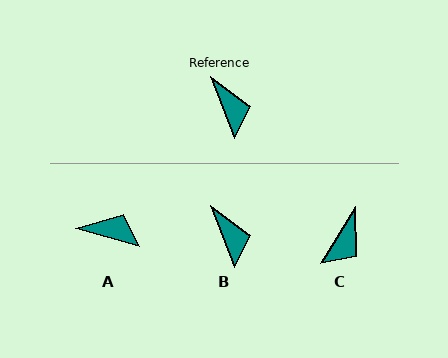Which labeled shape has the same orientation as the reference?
B.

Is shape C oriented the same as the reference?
No, it is off by about 52 degrees.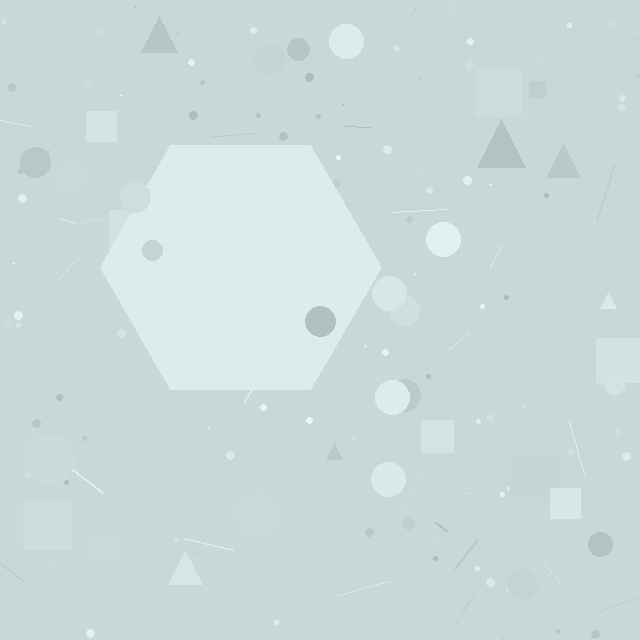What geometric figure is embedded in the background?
A hexagon is embedded in the background.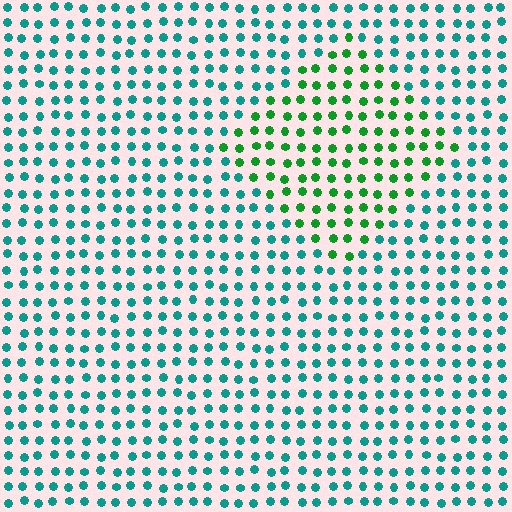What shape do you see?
I see a diamond.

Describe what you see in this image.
The image is filled with small teal elements in a uniform arrangement. A diamond-shaped region is visible where the elements are tinted to a slightly different hue, forming a subtle color boundary.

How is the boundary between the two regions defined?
The boundary is defined purely by a slight shift in hue (about 43 degrees). Spacing, size, and orientation are identical on both sides.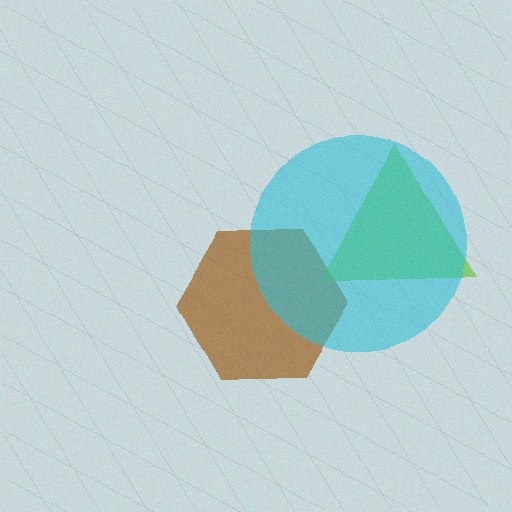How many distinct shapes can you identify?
There are 3 distinct shapes: a brown hexagon, a lime triangle, a cyan circle.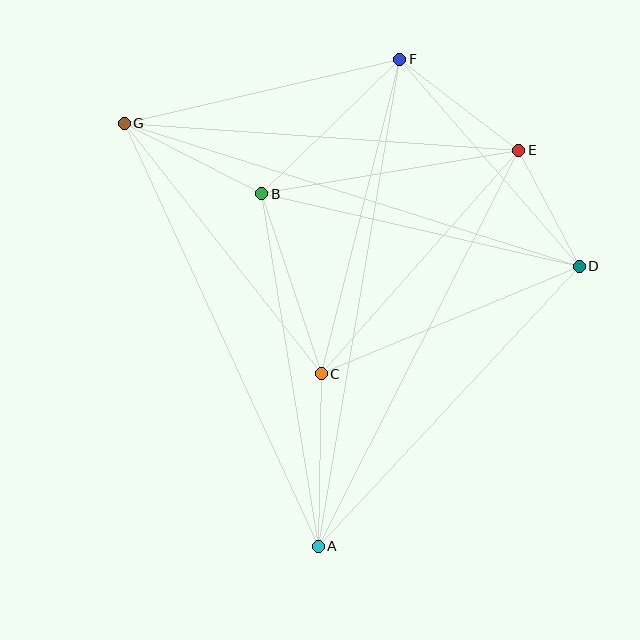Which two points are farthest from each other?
Points A and F are farthest from each other.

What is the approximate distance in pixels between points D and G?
The distance between D and G is approximately 477 pixels.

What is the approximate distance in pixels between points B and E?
The distance between B and E is approximately 261 pixels.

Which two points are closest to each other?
Points D and E are closest to each other.